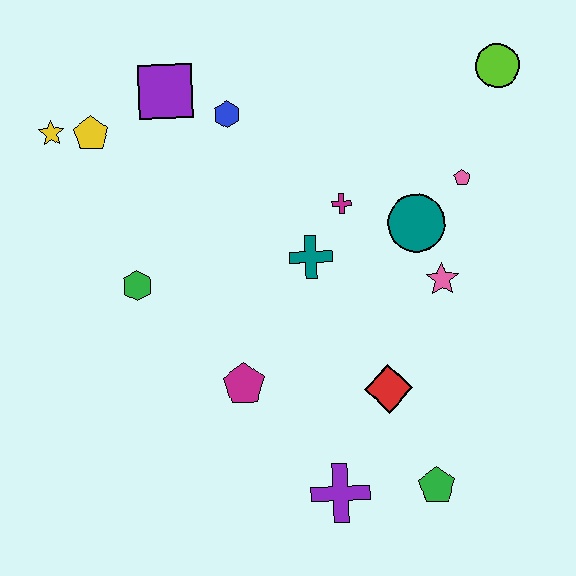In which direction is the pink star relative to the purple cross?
The pink star is above the purple cross.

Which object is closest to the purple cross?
The green pentagon is closest to the purple cross.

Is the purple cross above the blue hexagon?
No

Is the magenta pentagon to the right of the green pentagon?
No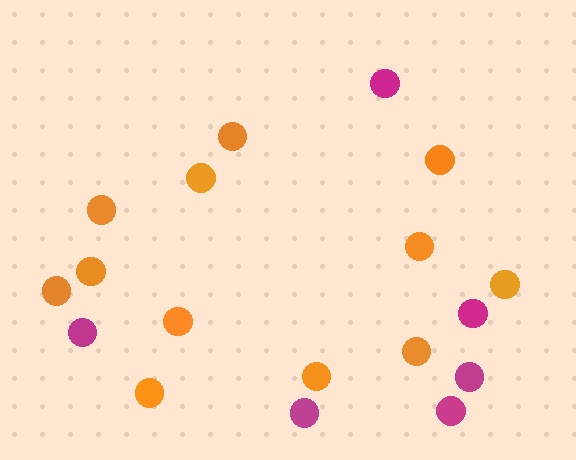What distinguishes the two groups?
There are 2 groups: one group of magenta circles (6) and one group of orange circles (12).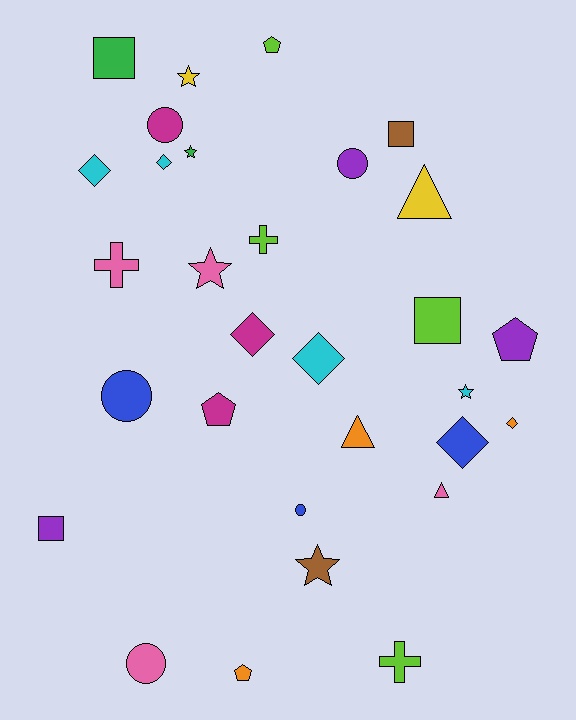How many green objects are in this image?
There are 2 green objects.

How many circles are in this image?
There are 5 circles.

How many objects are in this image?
There are 30 objects.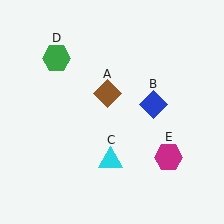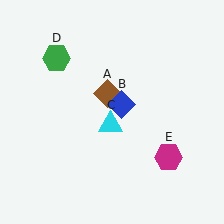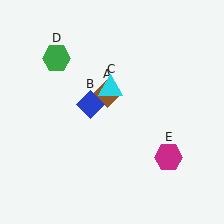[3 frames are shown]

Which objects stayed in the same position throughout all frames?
Brown diamond (object A) and green hexagon (object D) and magenta hexagon (object E) remained stationary.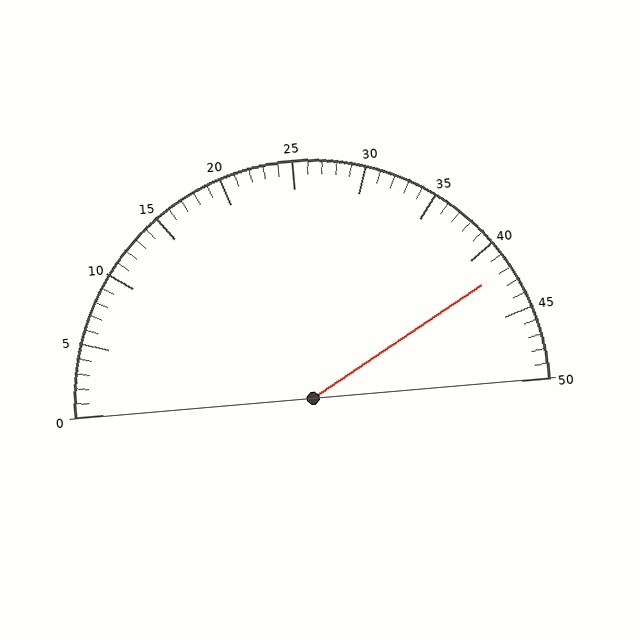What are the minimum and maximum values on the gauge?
The gauge ranges from 0 to 50.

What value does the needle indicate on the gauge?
The needle indicates approximately 42.